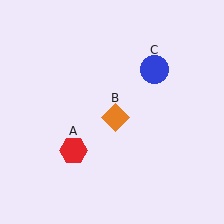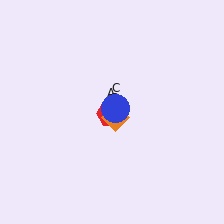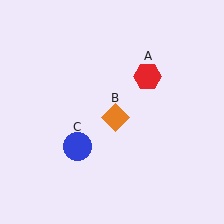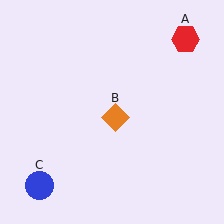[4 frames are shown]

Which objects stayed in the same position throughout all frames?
Orange diamond (object B) remained stationary.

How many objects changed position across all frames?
2 objects changed position: red hexagon (object A), blue circle (object C).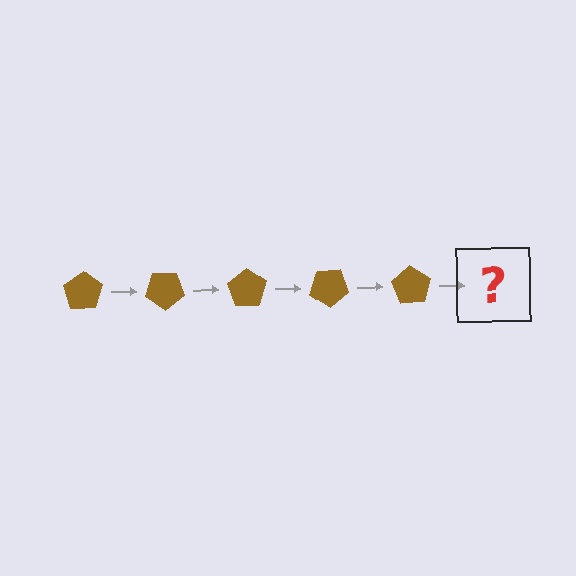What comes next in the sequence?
The next element should be a brown pentagon rotated 175 degrees.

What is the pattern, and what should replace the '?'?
The pattern is that the pentagon rotates 35 degrees each step. The '?' should be a brown pentagon rotated 175 degrees.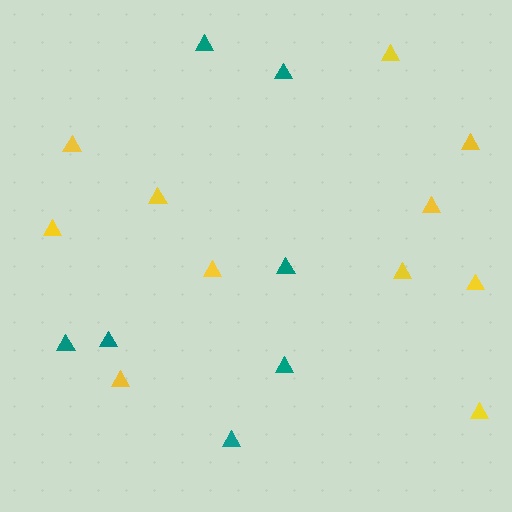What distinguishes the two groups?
There are 2 groups: one group of yellow triangles (11) and one group of teal triangles (7).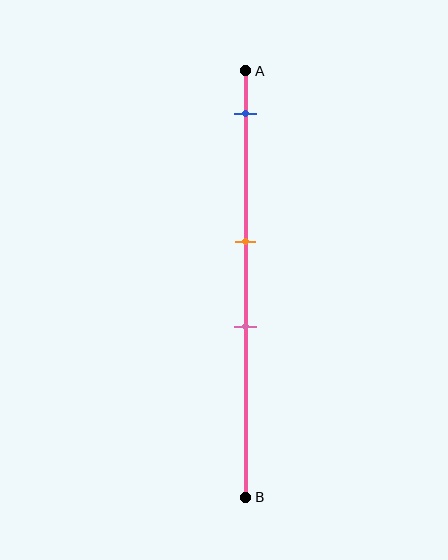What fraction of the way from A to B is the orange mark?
The orange mark is approximately 40% (0.4) of the way from A to B.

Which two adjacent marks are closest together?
The orange and pink marks are the closest adjacent pair.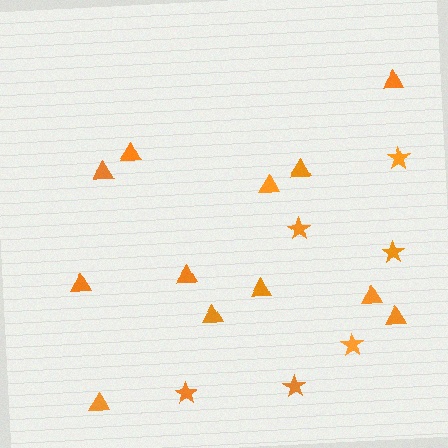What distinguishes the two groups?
There are 2 groups: one group of stars (6) and one group of triangles (12).